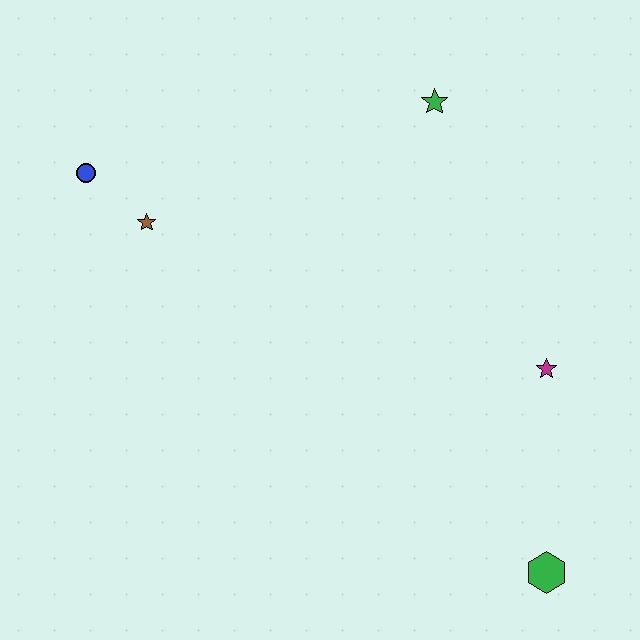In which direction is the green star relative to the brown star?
The green star is to the right of the brown star.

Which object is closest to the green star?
The magenta star is closest to the green star.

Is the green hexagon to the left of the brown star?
No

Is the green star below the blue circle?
No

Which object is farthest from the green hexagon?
The blue circle is farthest from the green hexagon.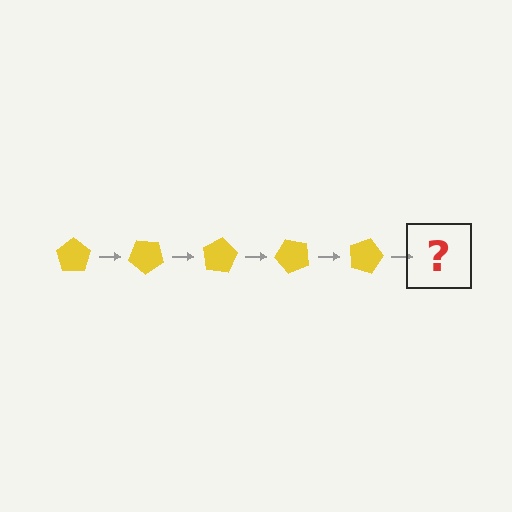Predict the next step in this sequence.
The next step is a yellow pentagon rotated 200 degrees.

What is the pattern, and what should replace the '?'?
The pattern is that the pentagon rotates 40 degrees each step. The '?' should be a yellow pentagon rotated 200 degrees.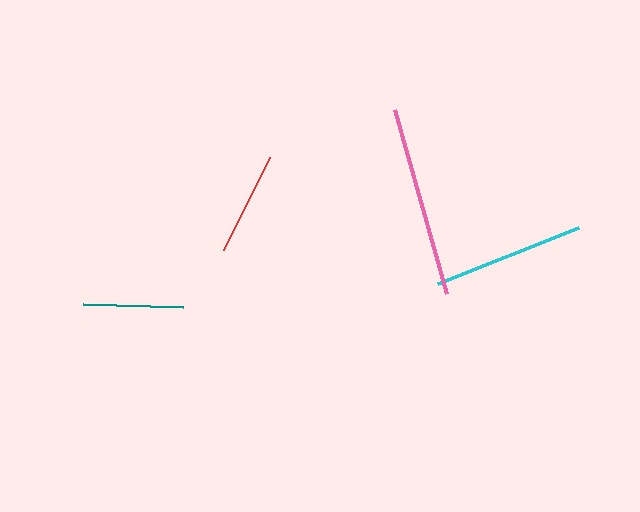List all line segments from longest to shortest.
From longest to shortest: pink, cyan, red, teal.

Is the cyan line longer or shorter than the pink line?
The pink line is longer than the cyan line.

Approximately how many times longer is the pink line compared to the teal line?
The pink line is approximately 1.9 times the length of the teal line.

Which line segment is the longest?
The pink line is the longest at approximately 191 pixels.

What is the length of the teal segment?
The teal segment is approximately 100 pixels long.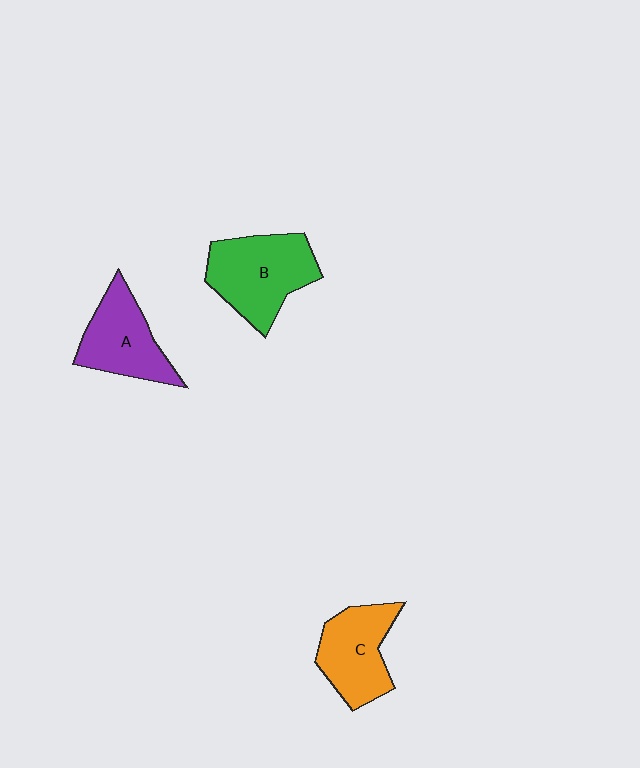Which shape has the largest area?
Shape B (green).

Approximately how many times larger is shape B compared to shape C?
Approximately 1.2 times.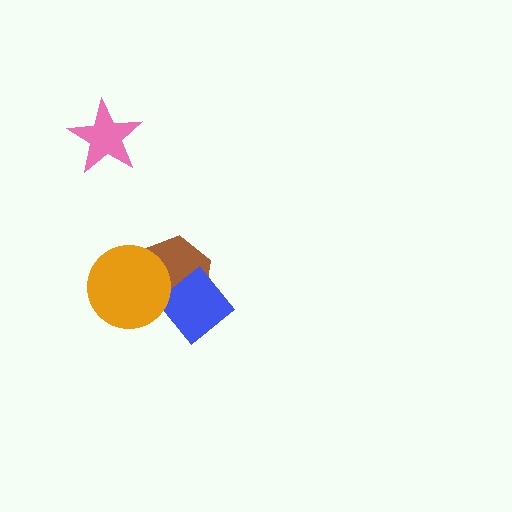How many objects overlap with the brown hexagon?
2 objects overlap with the brown hexagon.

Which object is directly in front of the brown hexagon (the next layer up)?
The blue diamond is directly in front of the brown hexagon.